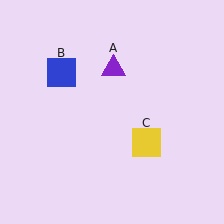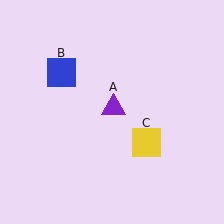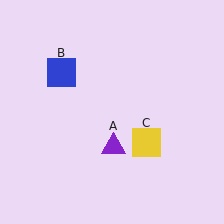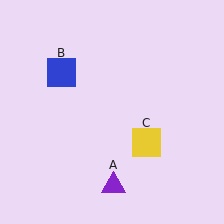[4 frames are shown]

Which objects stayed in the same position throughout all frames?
Blue square (object B) and yellow square (object C) remained stationary.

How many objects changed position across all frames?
1 object changed position: purple triangle (object A).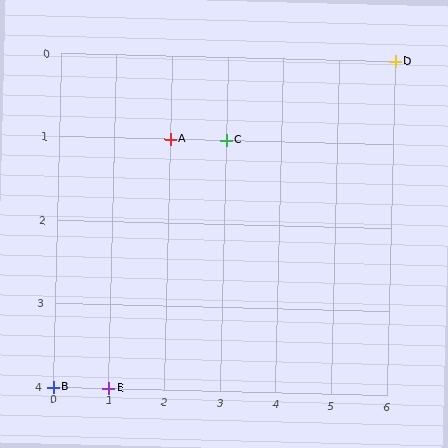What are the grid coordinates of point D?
Point D is at grid coordinates (6, 0).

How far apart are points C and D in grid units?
Points C and D are 3 columns and 1 row apart (about 3.2 grid units diagonally).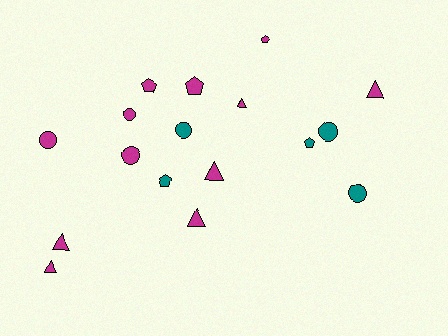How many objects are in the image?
There are 17 objects.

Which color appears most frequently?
Magenta, with 12 objects.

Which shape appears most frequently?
Circle, with 6 objects.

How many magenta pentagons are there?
There are 3 magenta pentagons.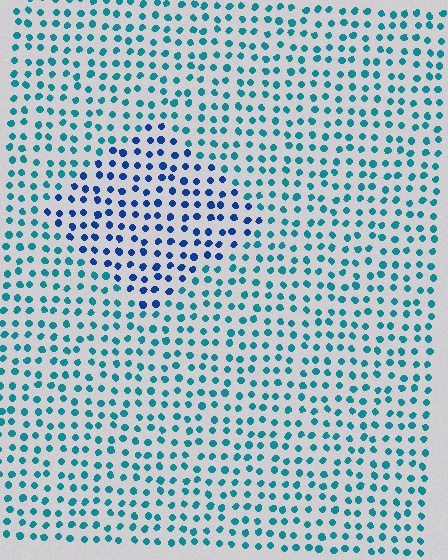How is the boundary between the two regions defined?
The boundary is defined purely by a slight shift in hue (about 37 degrees). Spacing, size, and orientation are identical on both sides.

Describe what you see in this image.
The image is filled with small teal elements in a uniform arrangement. A diamond-shaped region is visible where the elements are tinted to a slightly different hue, forming a subtle color boundary.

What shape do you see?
I see a diamond.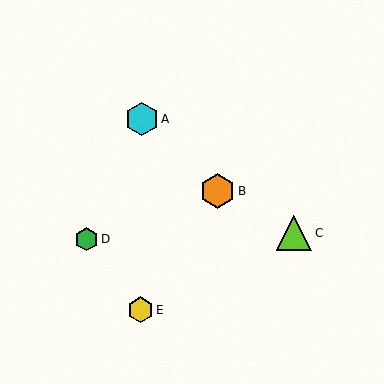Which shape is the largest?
The lime triangle (labeled C) is the largest.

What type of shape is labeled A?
Shape A is a cyan hexagon.